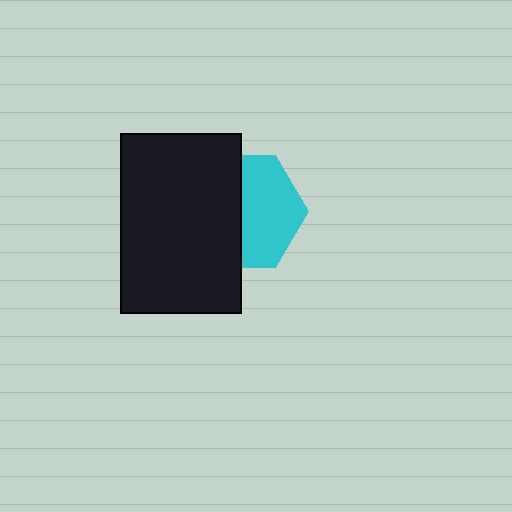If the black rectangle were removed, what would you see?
You would see the complete cyan hexagon.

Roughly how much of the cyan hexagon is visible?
About half of it is visible (roughly 52%).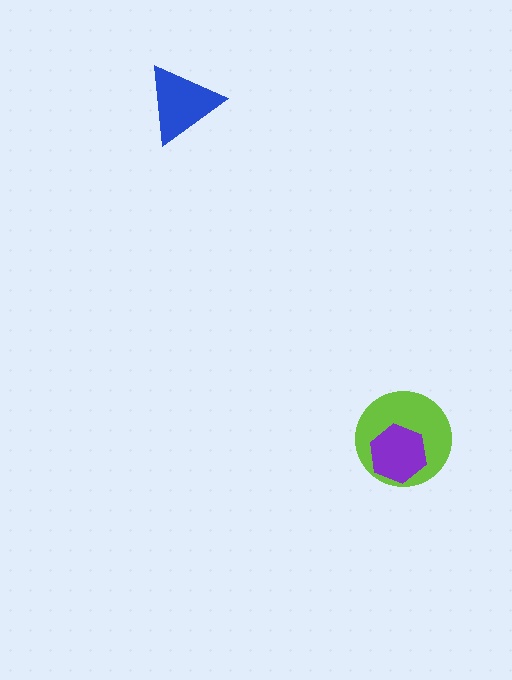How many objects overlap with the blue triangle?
0 objects overlap with the blue triangle.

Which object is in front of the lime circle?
The purple hexagon is in front of the lime circle.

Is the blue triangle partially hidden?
No, no other shape covers it.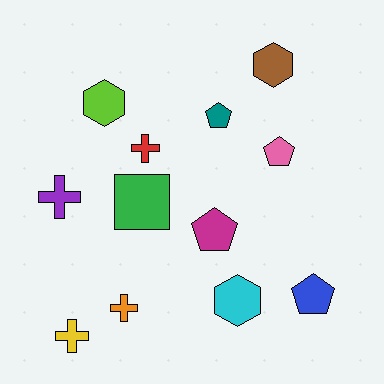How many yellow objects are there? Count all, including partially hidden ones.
There is 1 yellow object.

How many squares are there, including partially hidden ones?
There is 1 square.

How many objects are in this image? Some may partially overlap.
There are 12 objects.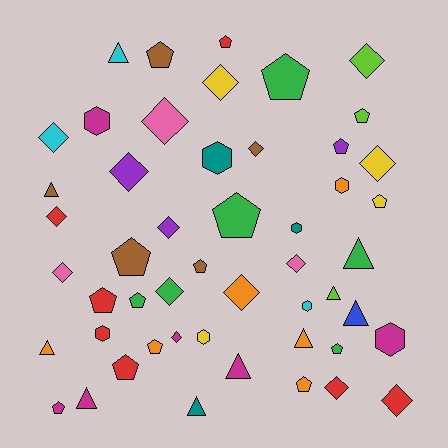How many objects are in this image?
There are 50 objects.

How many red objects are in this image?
There are 7 red objects.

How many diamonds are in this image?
There are 16 diamonds.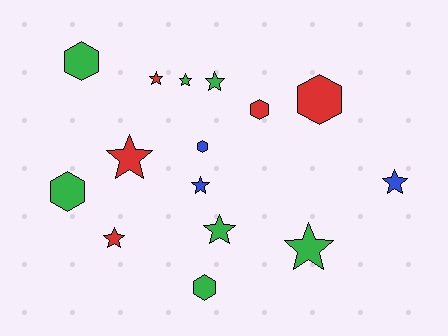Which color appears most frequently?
Green, with 7 objects.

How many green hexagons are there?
There are 3 green hexagons.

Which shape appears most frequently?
Star, with 9 objects.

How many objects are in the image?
There are 15 objects.